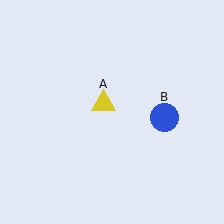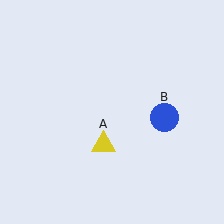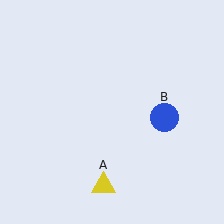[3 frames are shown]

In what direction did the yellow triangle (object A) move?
The yellow triangle (object A) moved down.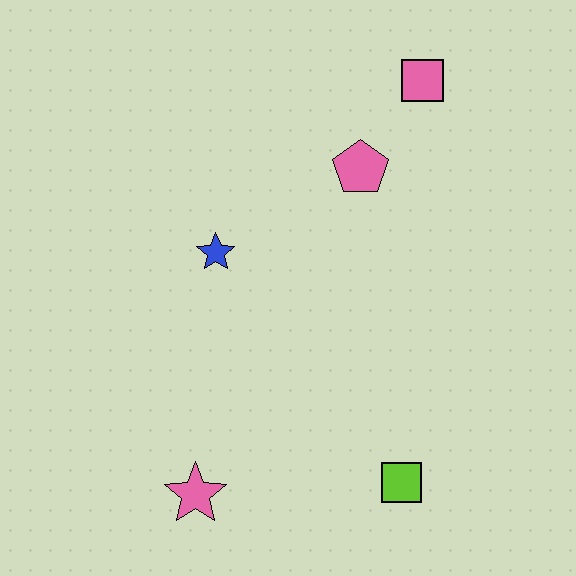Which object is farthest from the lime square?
The pink square is farthest from the lime square.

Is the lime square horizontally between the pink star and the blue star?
No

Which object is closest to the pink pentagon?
The pink square is closest to the pink pentagon.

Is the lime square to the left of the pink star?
No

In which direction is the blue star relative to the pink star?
The blue star is above the pink star.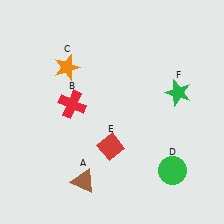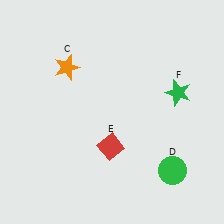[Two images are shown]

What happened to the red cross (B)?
The red cross (B) was removed in Image 2. It was in the top-left area of Image 1.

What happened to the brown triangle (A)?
The brown triangle (A) was removed in Image 2. It was in the bottom-left area of Image 1.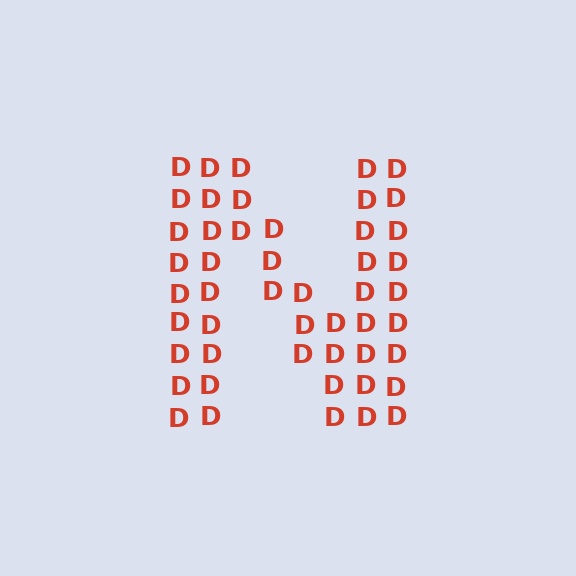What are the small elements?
The small elements are letter D's.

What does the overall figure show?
The overall figure shows the letter N.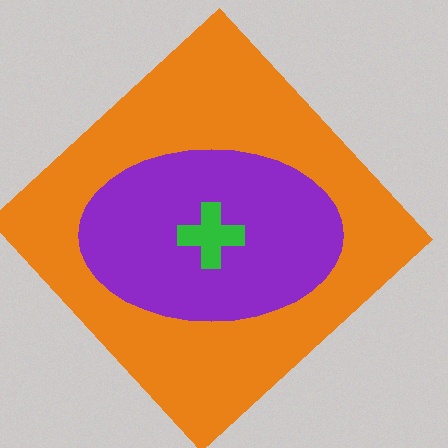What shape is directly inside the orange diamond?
The purple ellipse.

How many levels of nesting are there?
3.